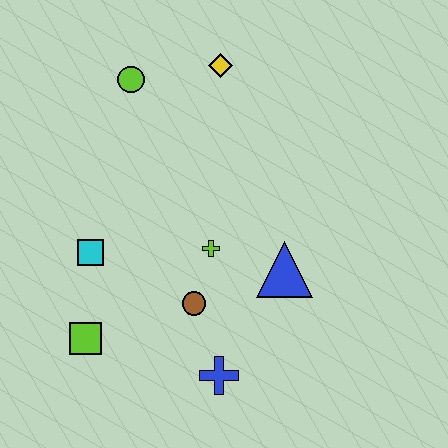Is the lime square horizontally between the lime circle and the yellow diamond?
No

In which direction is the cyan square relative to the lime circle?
The cyan square is below the lime circle.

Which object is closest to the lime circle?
The yellow diamond is closest to the lime circle.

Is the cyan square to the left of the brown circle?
Yes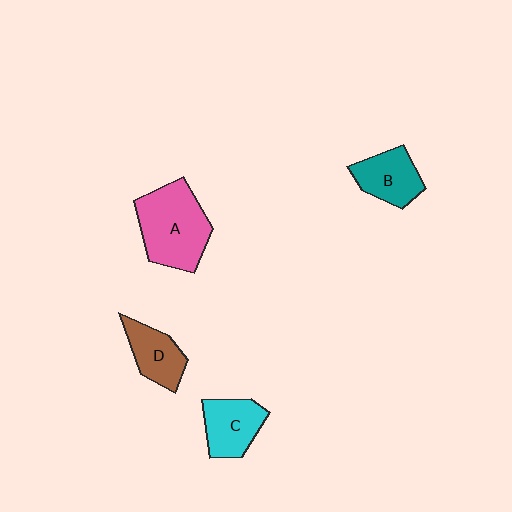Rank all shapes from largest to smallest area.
From largest to smallest: A (pink), C (cyan), B (teal), D (brown).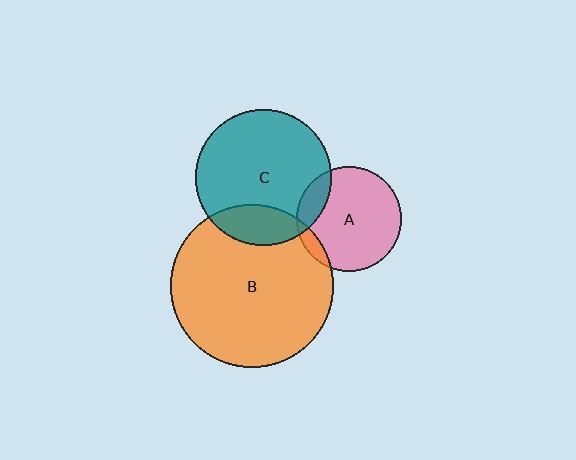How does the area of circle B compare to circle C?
Approximately 1.4 times.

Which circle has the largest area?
Circle B (orange).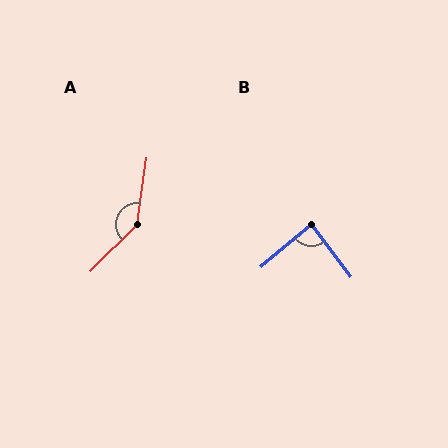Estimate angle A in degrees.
Approximately 143 degrees.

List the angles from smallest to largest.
B (87°), A (143°).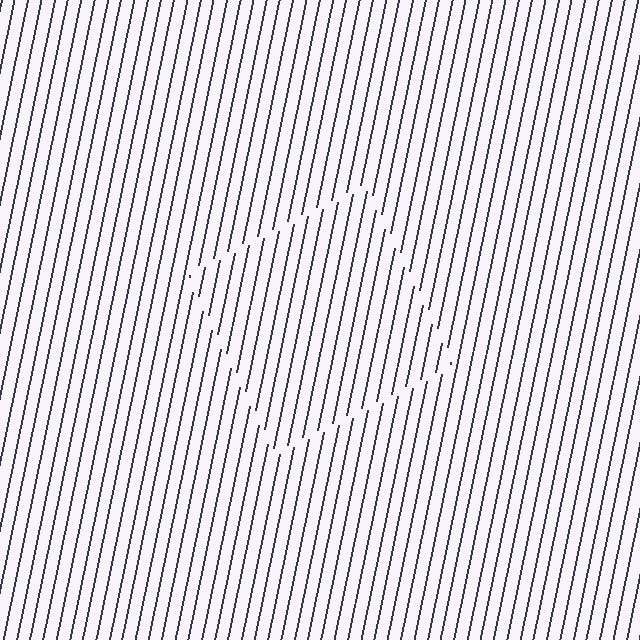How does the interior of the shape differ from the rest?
The interior of the shape contains the same grating, shifted by half a period — the contour is defined by the phase discontinuity where line-ends from the inner and outer gratings abut.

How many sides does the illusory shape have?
4 sides — the line-ends trace a square.